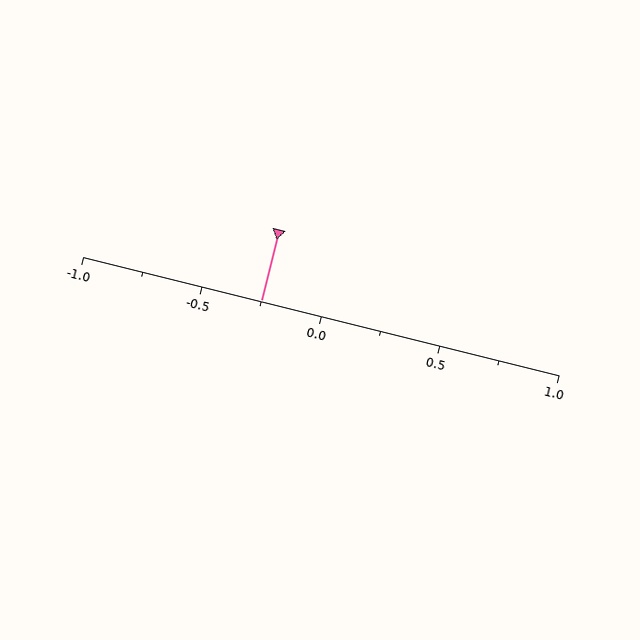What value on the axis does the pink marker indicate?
The marker indicates approximately -0.25.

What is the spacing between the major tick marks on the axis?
The major ticks are spaced 0.5 apart.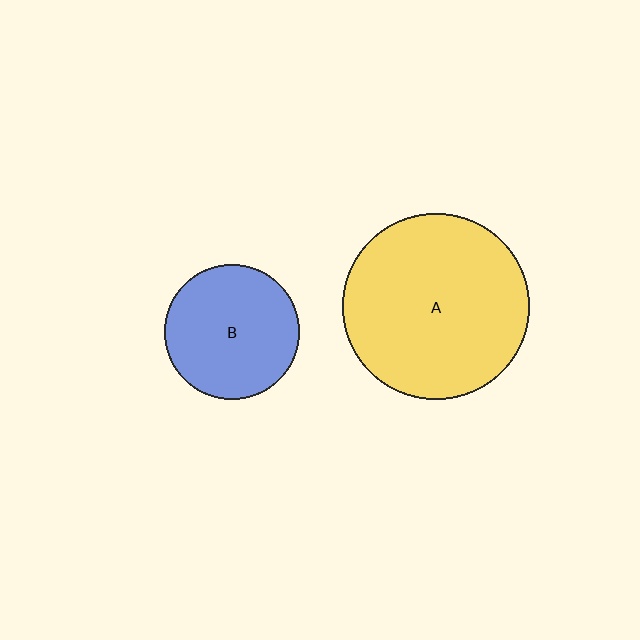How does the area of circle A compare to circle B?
Approximately 1.9 times.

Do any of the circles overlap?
No, none of the circles overlap.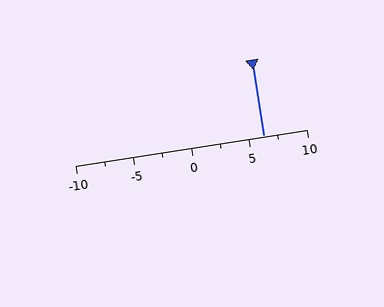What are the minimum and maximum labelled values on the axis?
The axis runs from -10 to 10.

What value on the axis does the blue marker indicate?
The marker indicates approximately 6.2.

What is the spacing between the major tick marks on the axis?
The major ticks are spaced 5 apart.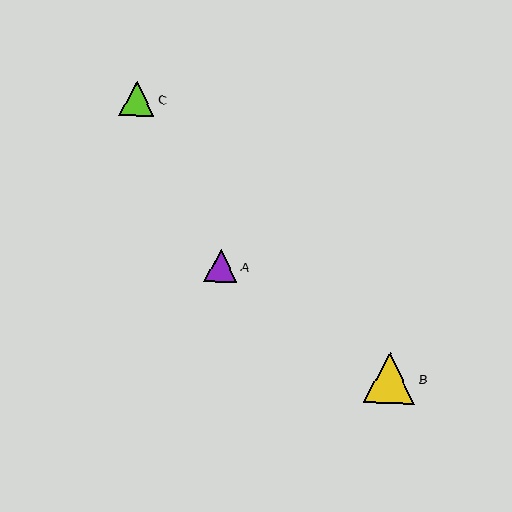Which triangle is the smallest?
Triangle A is the smallest with a size of approximately 34 pixels.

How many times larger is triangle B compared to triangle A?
Triangle B is approximately 1.5 times the size of triangle A.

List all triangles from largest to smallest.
From largest to smallest: B, C, A.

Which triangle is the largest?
Triangle B is the largest with a size of approximately 51 pixels.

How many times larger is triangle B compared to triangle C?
Triangle B is approximately 1.4 times the size of triangle C.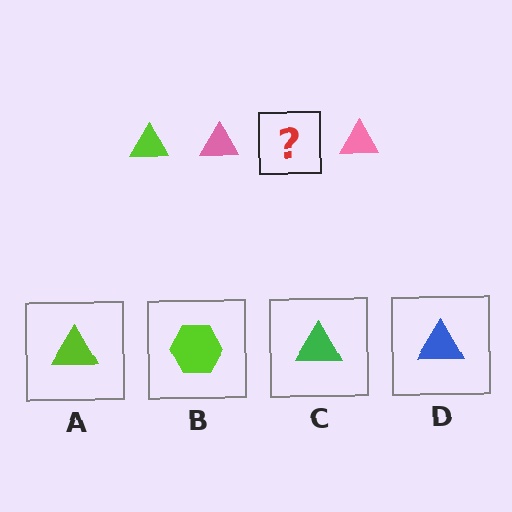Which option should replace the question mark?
Option A.